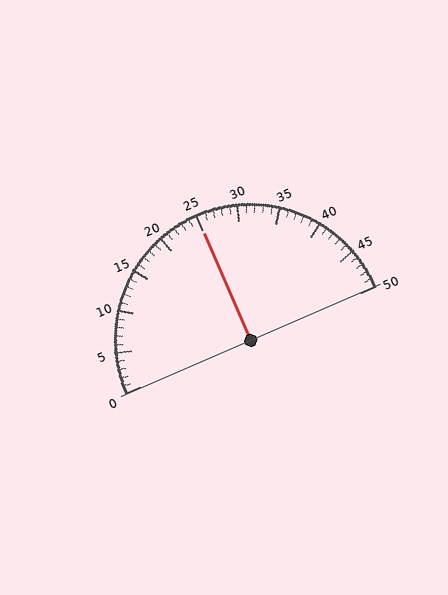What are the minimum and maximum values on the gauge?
The gauge ranges from 0 to 50.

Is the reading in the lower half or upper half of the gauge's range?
The reading is in the upper half of the range (0 to 50).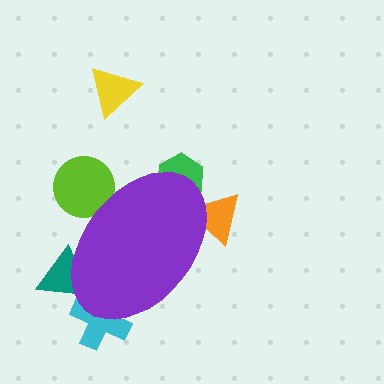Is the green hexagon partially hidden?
Yes, the green hexagon is partially hidden behind the purple ellipse.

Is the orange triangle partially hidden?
Yes, the orange triangle is partially hidden behind the purple ellipse.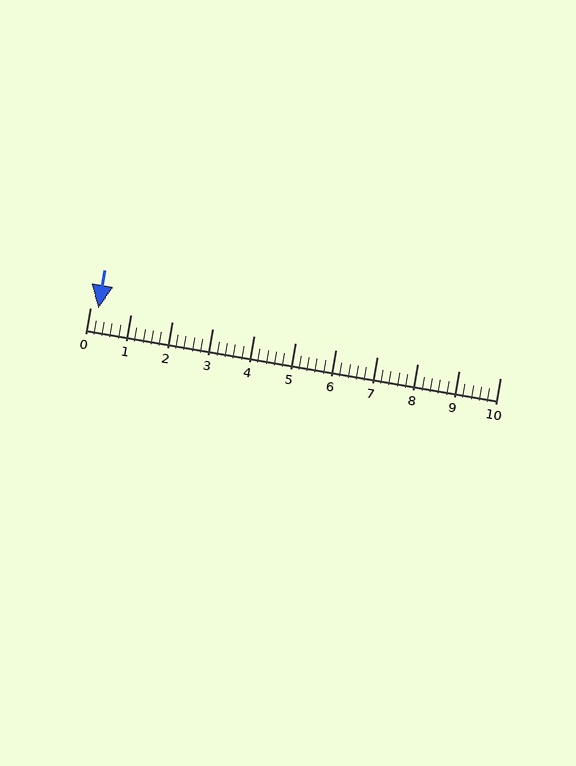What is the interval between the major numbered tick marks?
The major tick marks are spaced 1 units apart.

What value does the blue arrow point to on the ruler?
The blue arrow points to approximately 0.2.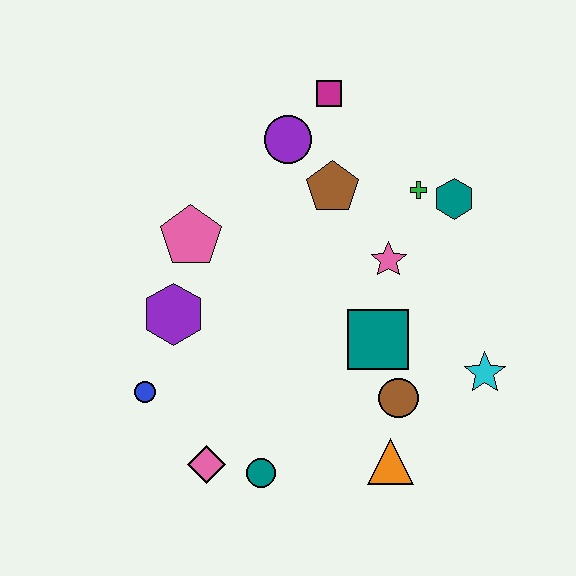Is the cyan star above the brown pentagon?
No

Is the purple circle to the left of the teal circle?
No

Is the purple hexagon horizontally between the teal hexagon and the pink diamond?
No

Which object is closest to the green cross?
The teal hexagon is closest to the green cross.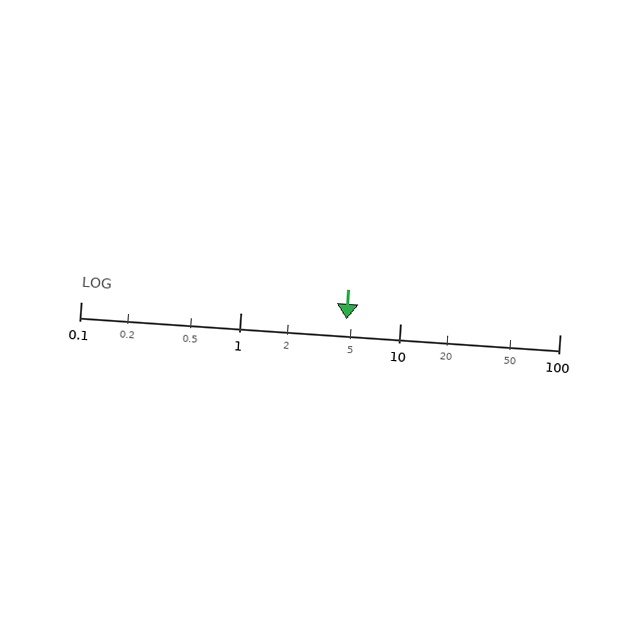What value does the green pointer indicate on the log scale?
The pointer indicates approximately 4.6.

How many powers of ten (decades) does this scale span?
The scale spans 3 decades, from 0.1 to 100.